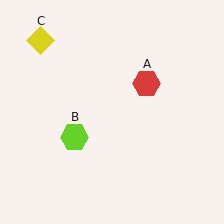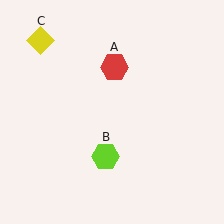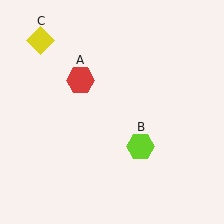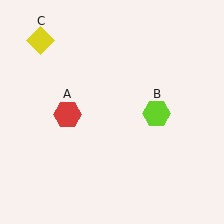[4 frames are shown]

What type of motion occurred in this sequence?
The red hexagon (object A), lime hexagon (object B) rotated counterclockwise around the center of the scene.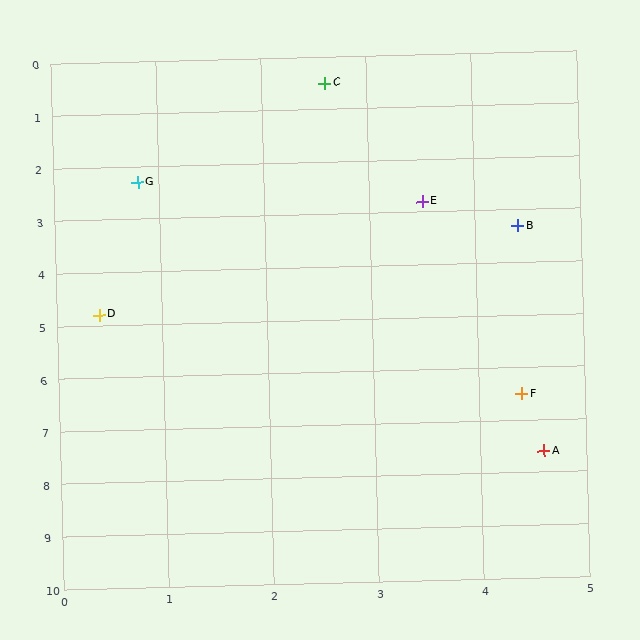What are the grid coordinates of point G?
Point G is at approximately (0.8, 2.3).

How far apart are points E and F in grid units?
Points E and F are about 3.8 grid units apart.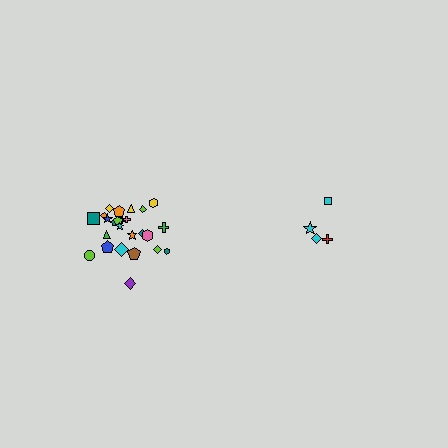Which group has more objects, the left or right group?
The left group.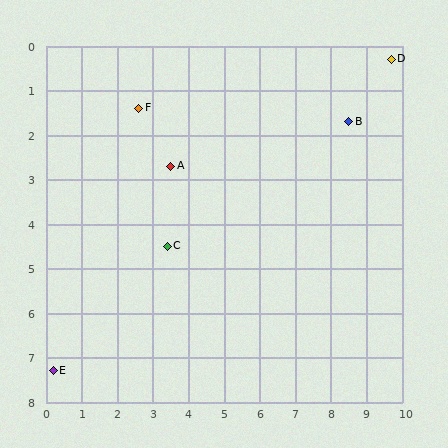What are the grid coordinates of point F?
Point F is at approximately (2.6, 1.4).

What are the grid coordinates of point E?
Point E is at approximately (0.2, 7.3).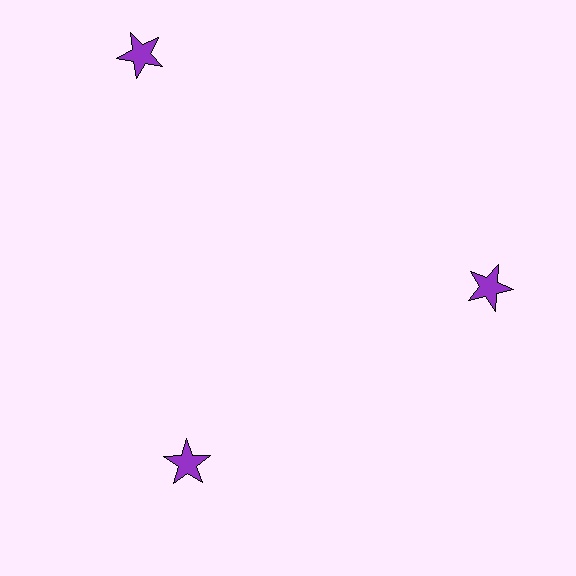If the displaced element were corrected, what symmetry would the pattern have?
It would have 3-fold rotational symmetry — the pattern would map onto itself every 120 degrees.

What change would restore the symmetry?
The symmetry would be restored by moving it inward, back onto the ring so that all 3 stars sit at equal angles and equal distance from the center.